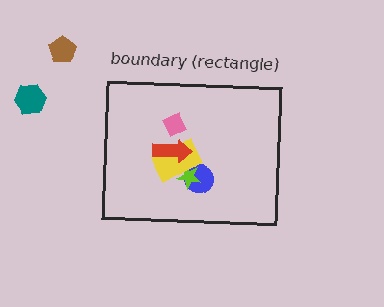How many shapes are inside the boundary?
5 inside, 2 outside.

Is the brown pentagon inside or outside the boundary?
Outside.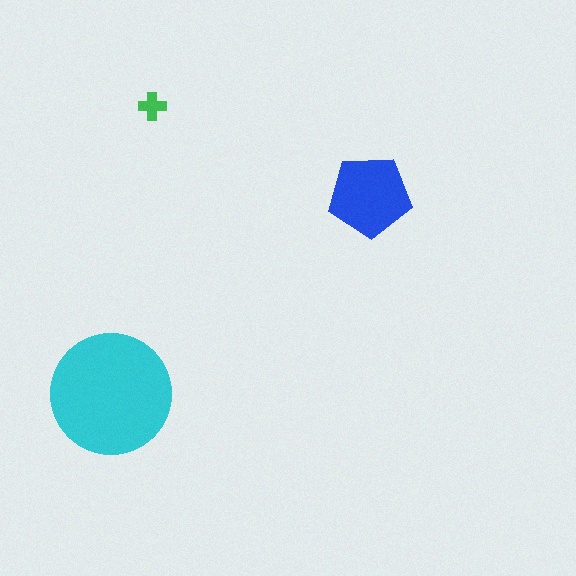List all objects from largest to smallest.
The cyan circle, the blue pentagon, the green cross.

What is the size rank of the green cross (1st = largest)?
3rd.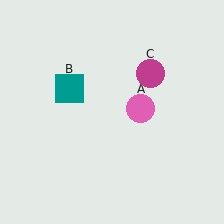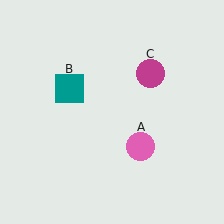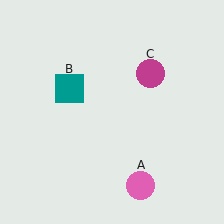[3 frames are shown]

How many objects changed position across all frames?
1 object changed position: pink circle (object A).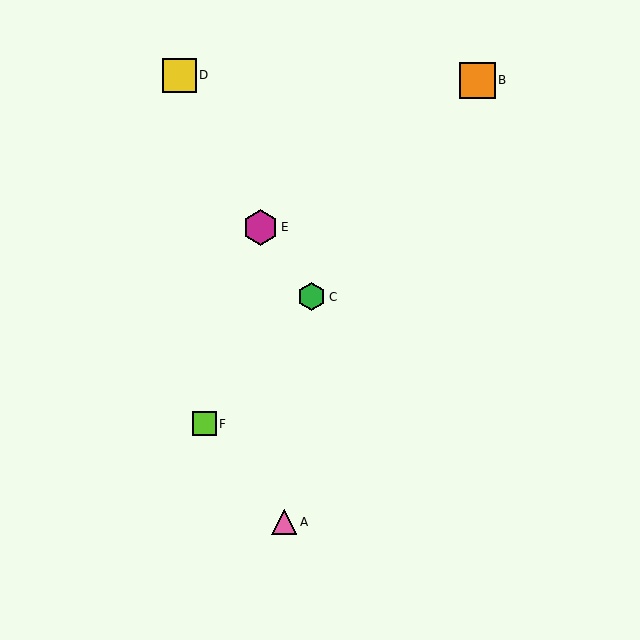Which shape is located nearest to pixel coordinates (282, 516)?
The pink triangle (labeled A) at (284, 522) is nearest to that location.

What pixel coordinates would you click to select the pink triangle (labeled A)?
Click at (284, 522) to select the pink triangle A.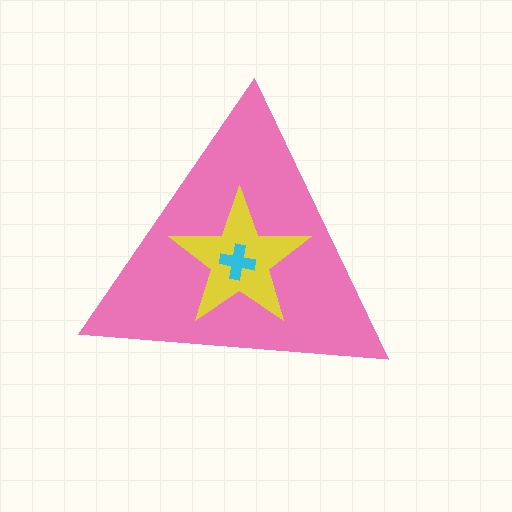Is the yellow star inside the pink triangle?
Yes.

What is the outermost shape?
The pink triangle.